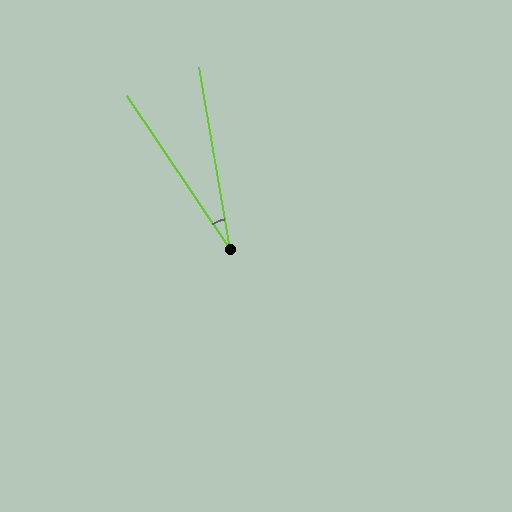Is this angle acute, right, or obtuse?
It is acute.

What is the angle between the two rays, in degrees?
Approximately 24 degrees.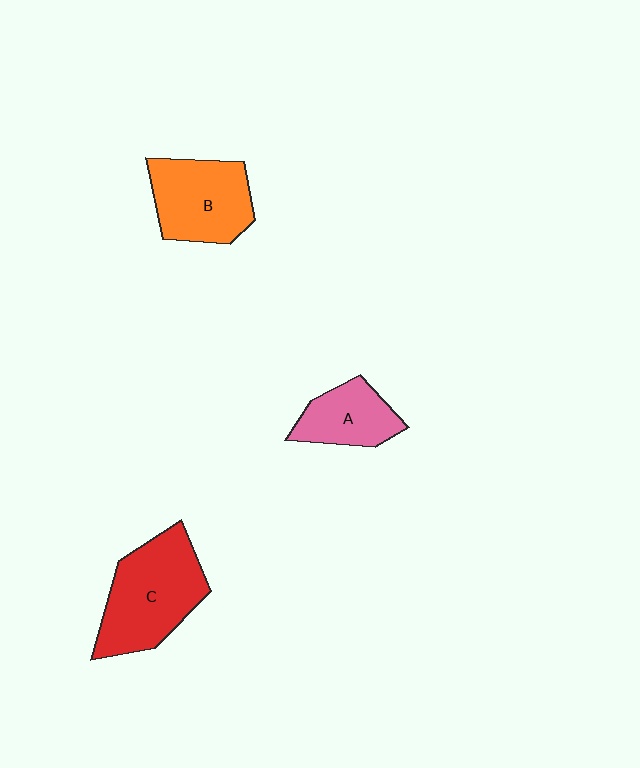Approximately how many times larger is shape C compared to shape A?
Approximately 1.8 times.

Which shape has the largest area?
Shape C (red).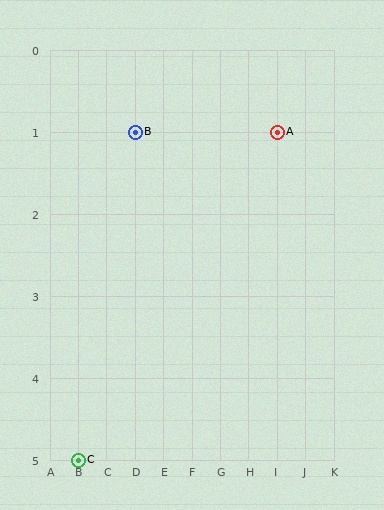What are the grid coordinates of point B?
Point B is at grid coordinates (D, 1).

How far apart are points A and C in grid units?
Points A and C are 7 columns and 4 rows apart (about 8.1 grid units diagonally).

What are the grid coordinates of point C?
Point C is at grid coordinates (B, 5).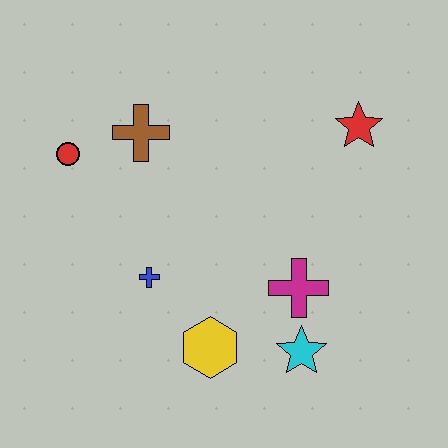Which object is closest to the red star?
The magenta cross is closest to the red star.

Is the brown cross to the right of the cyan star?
No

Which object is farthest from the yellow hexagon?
The red star is farthest from the yellow hexagon.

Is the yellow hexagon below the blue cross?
Yes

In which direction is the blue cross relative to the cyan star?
The blue cross is to the left of the cyan star.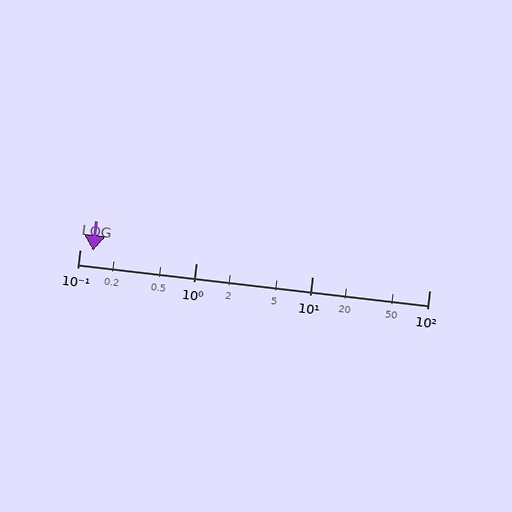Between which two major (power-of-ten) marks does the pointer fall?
The pointer is between 0.1 and 1.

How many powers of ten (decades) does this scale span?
The scale spans 3 decades, from 0.1 to 100.